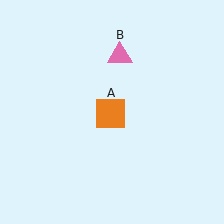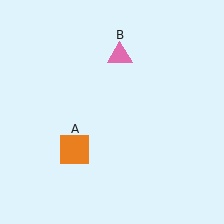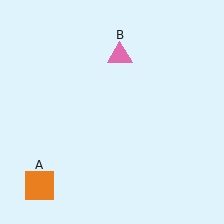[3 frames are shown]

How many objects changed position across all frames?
1 object changed position: orange square (object A).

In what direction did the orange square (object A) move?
The orange square (object A) moved down and to the left.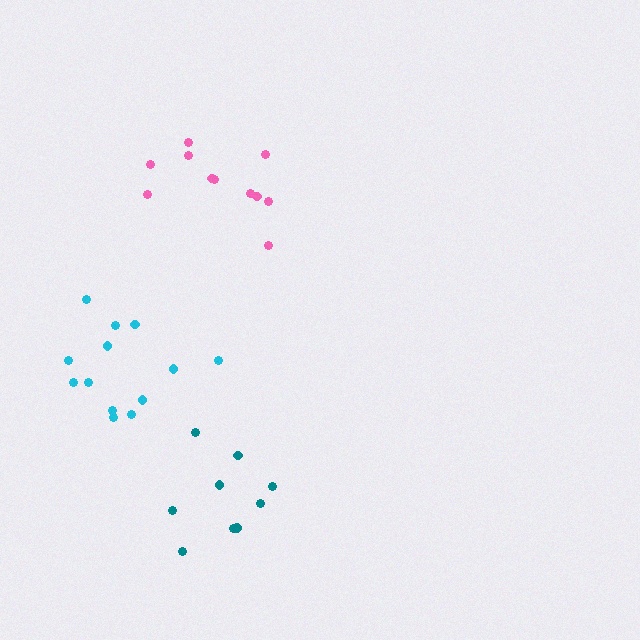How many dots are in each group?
Group 1: 13 dots, Group 2: 11 dots, Group 3: 9 dots (33 total).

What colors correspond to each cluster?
The clusters are colored: cyan, pink, teal.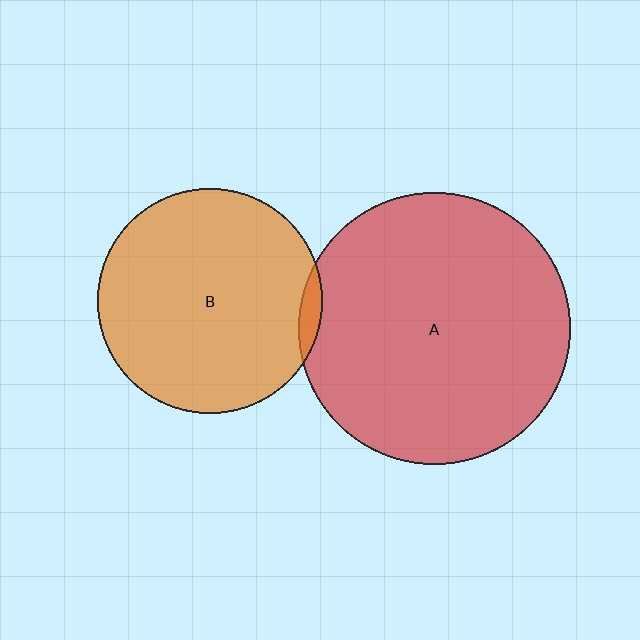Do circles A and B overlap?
Yes.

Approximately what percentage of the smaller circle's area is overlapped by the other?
Approximately 5%.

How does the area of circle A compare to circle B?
Approximately 1.5 times.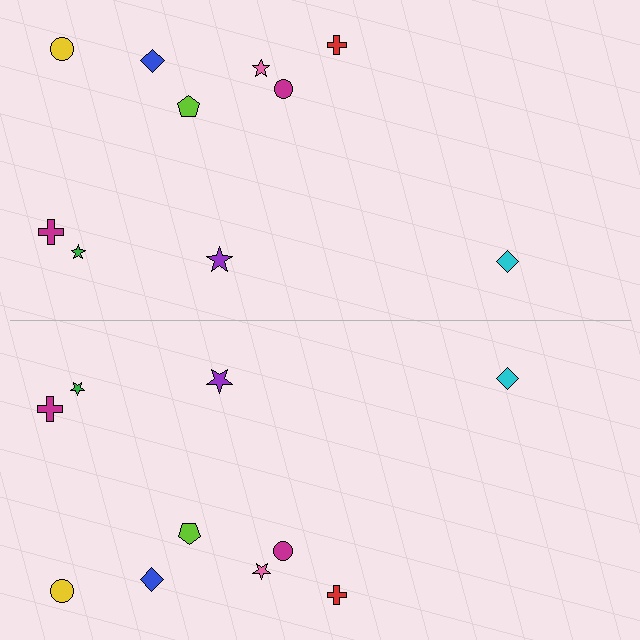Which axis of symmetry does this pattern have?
The pattern has a horizontal axis of symmetry running through the center of the image.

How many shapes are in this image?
There are 20 shapes in this image.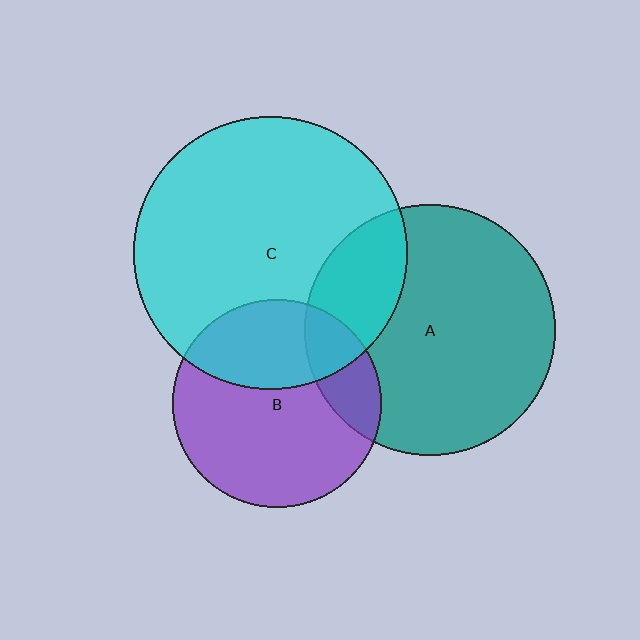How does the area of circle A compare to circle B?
Approximately 1.4 times.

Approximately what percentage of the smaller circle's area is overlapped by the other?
Approximately 25%.